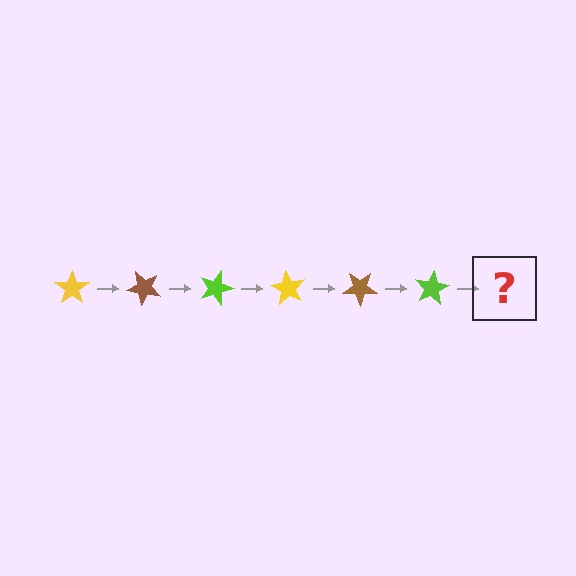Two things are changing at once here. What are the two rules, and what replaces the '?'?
The two rules are that it rotates 45 degrees each step and the color cycles through yellow, brown, and lime. The '?' should be a yellow star, rotated 270 degrees from the start.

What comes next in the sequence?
The next element should be a yellow star, rotated 270 degrees from the start.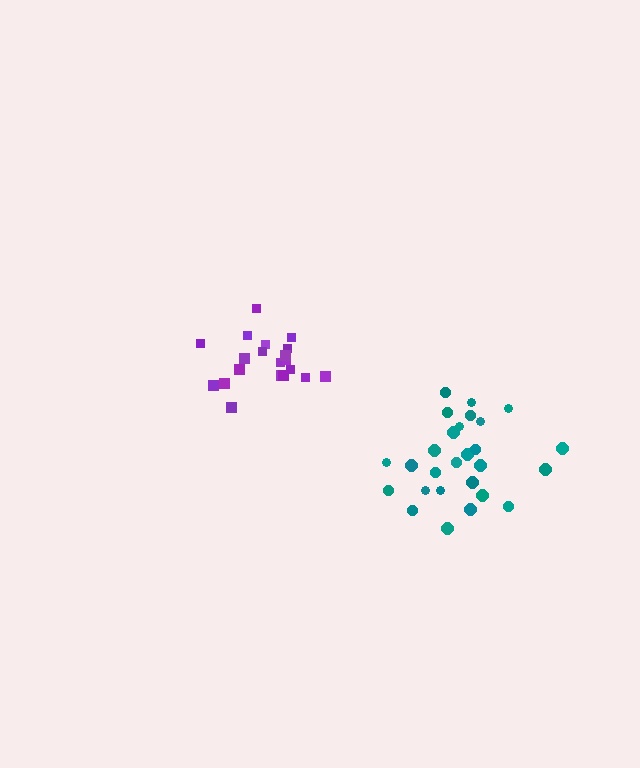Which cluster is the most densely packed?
Purple.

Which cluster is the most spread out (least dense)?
Teal.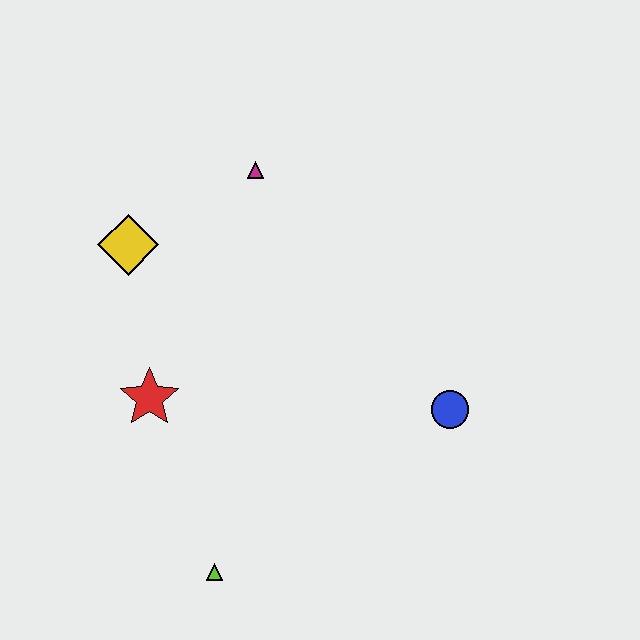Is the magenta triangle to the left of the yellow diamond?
No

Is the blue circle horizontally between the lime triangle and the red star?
No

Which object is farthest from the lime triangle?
The magenta triangle is farthest from the lime triangle.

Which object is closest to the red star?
The yellow diamond is closest to the red star.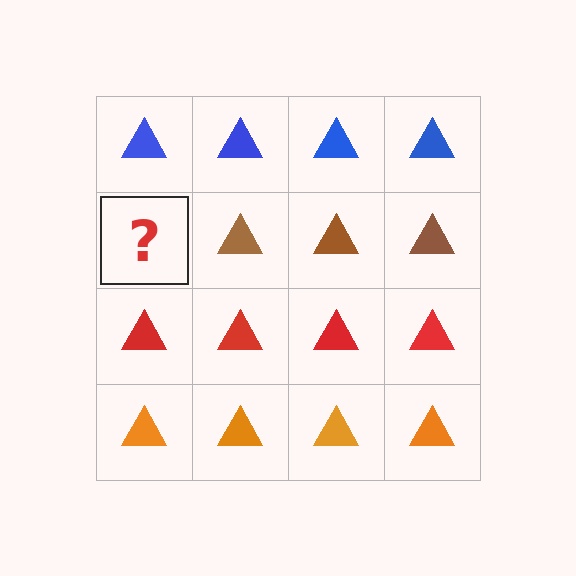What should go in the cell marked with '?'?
The missing cell should contain a brown triangle.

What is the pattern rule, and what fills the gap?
The rule is that each row has a consistent color. The gap should be filled with a brown triangle.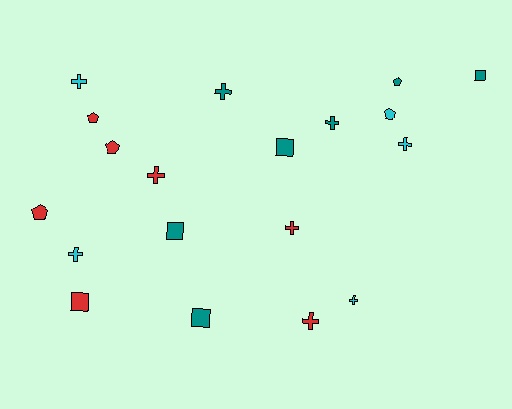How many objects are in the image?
There are 19 objects.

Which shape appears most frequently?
Cross, with 9 objects.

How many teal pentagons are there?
There is 1 teal pentagon.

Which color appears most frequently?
Teal, with 7 objects.